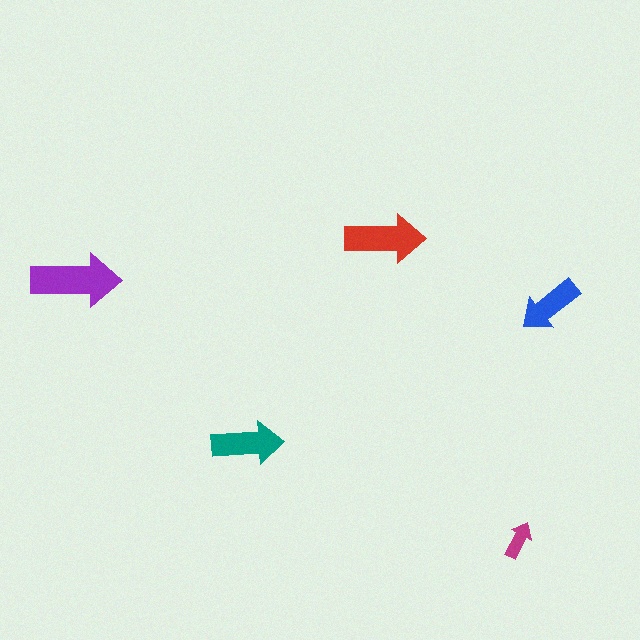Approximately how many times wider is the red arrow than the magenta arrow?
About 2 times wider.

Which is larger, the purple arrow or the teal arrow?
The purple one.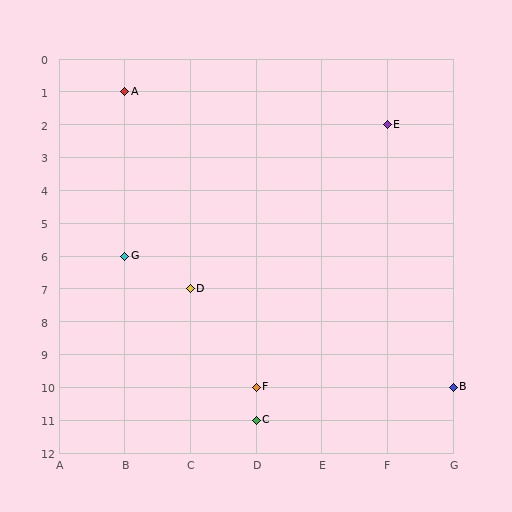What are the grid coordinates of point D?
Point D is at grid coordinates (C, 7).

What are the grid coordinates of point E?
Point E is at grid coordinates (F, 2).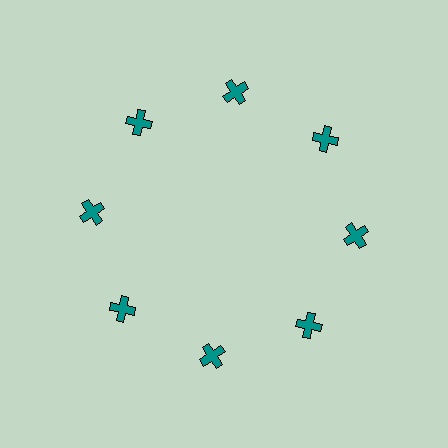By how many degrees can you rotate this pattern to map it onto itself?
The pattern maps onto itself every 45 degrees of rotation.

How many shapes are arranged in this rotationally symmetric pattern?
There are 8 shapes, arranged in 8 groups of 1.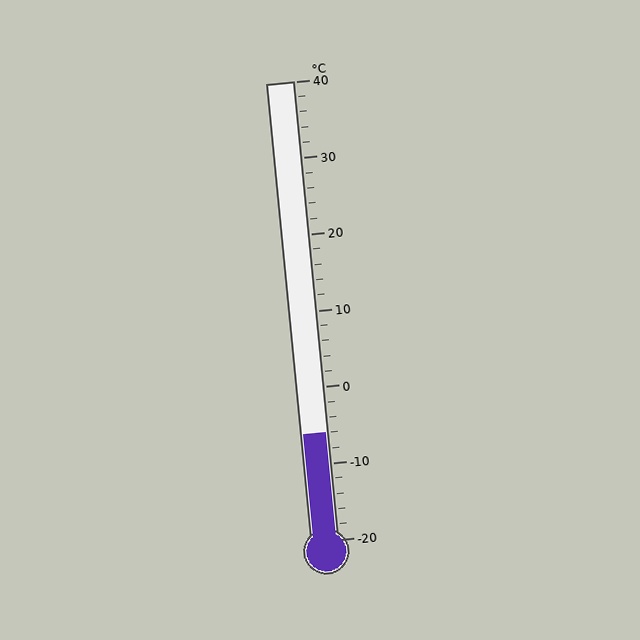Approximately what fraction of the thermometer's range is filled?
The thermometer is filled to approximately 25% of its range.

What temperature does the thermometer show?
The thermometer shows approximately -6°C.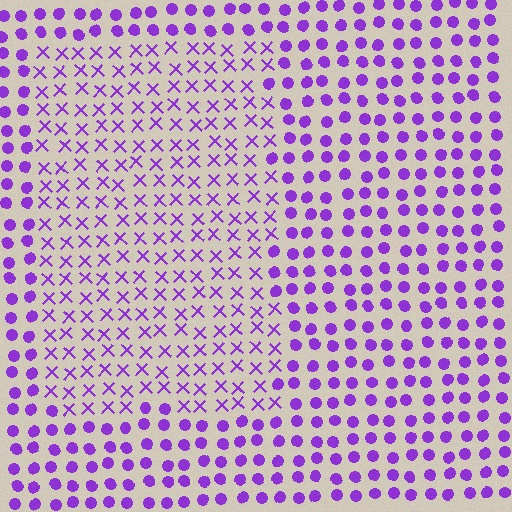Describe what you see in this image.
The image is filled with small purple elements arranged in a uniform grid. A rectangle-shaped region contains X marks, while the surrounding area contains circles. The boundary is defined purely by the change in element shape.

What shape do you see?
I see a rectangle.